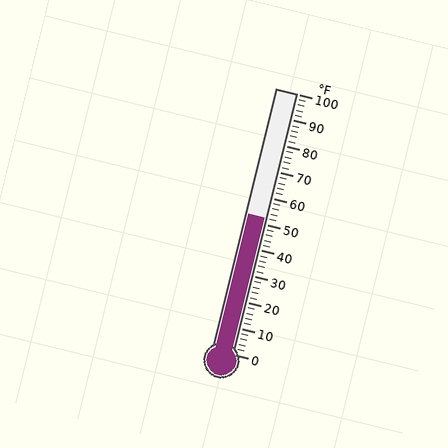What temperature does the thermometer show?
The thermometer shows approximately 52°F.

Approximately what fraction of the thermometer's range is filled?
The thermometer is filled to approximately 50% of its range.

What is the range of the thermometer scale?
The thermometer scale ranges from 0°F to 100°F.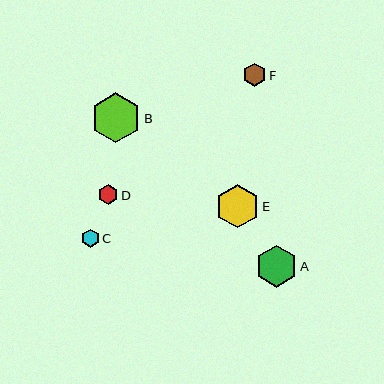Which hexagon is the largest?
Hexagon B is the largest with a size of approximately 50 pixels.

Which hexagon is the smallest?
Hexagon C is the smallest with a size of approximately 18 pixels.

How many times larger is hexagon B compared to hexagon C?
Hexagon B is approximately 2.8 times the size of hexagon C.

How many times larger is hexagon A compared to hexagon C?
Hexagon A is approximately 2.3 times the size of hexagon C.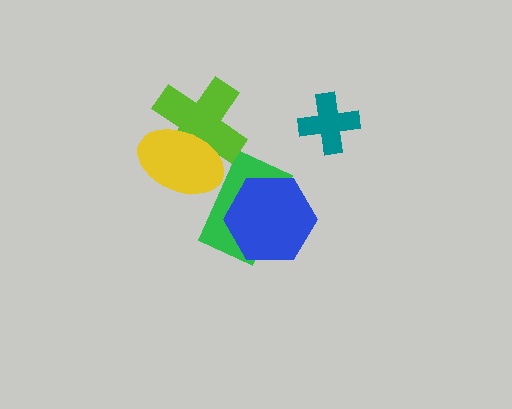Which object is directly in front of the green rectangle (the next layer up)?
The blue hexagon is directly in front of the green rectangle.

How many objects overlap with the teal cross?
0 objects overlap with the teal cross.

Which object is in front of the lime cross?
The yellow ellipse is in front of the lime cross.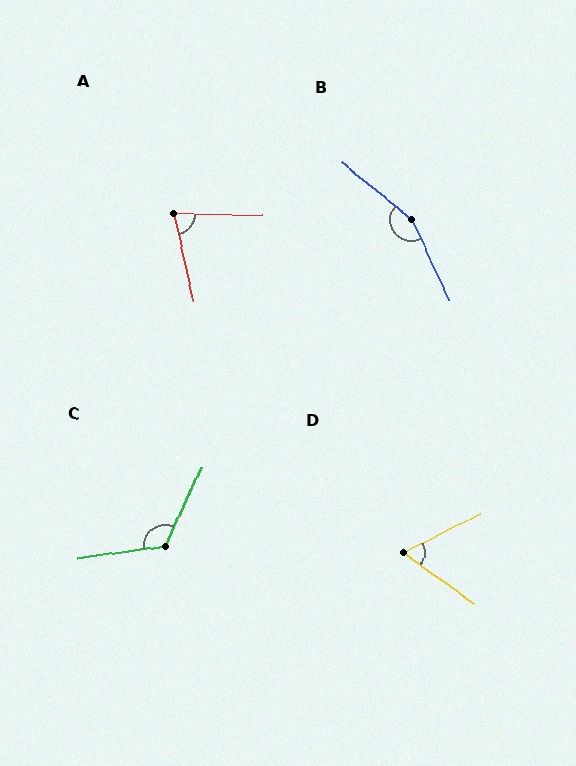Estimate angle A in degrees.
Approximately 77 degrees.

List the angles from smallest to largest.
D (62°), A (77°), C (123°), B (155°).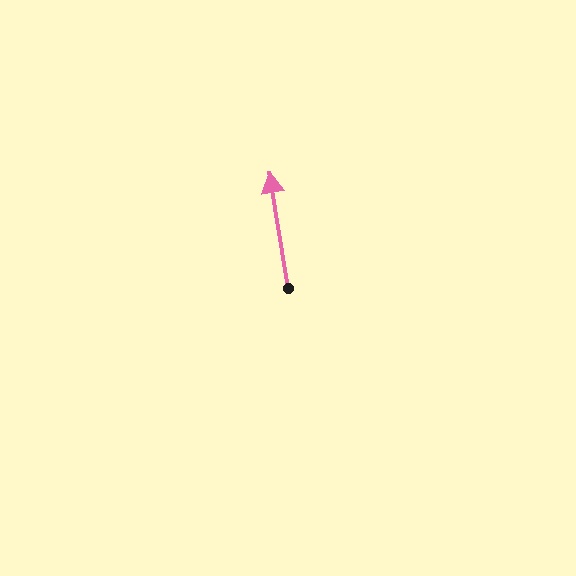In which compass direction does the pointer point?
North.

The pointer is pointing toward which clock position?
Roughly 12 o'clock.